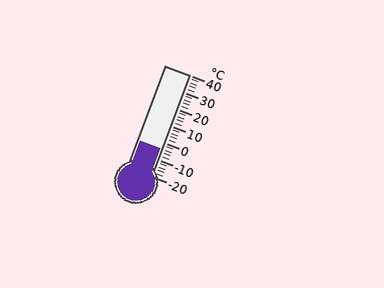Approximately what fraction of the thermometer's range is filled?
The thermometer is filled to approximately 25% of its range.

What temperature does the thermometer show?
The thermometer shows approximately -4°C.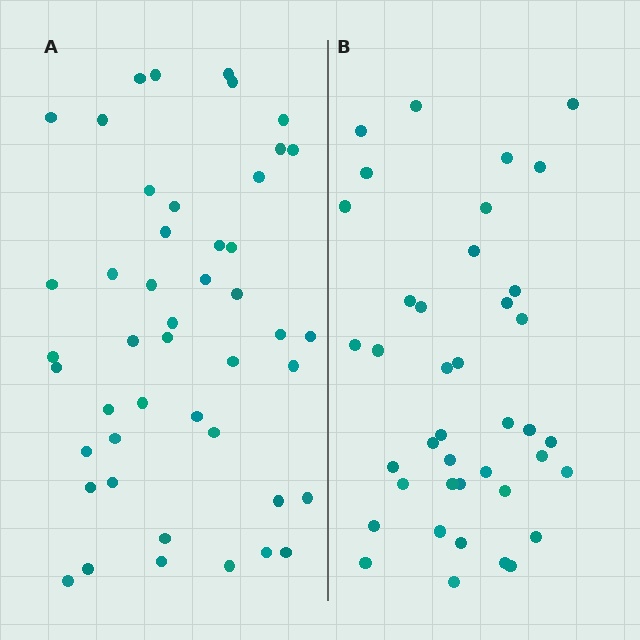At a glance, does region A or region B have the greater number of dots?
Region A (the left region) has more dots.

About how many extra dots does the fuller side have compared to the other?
Region A has about 6 more dots than region B.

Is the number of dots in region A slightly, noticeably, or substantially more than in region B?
Region A has only slightly more — the two regions are fairly close. The ratio is roughly 1.1 to 1.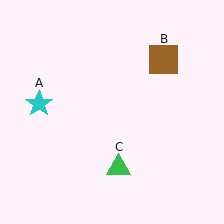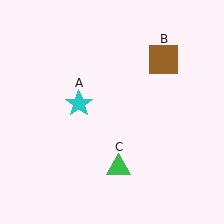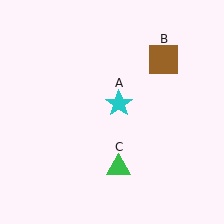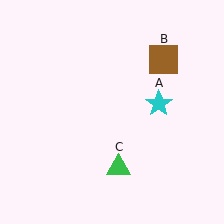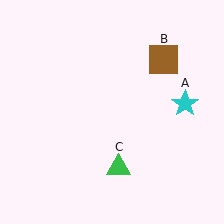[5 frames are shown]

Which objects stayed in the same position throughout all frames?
Brown square (object B) and green triangle (object C) remained stationary.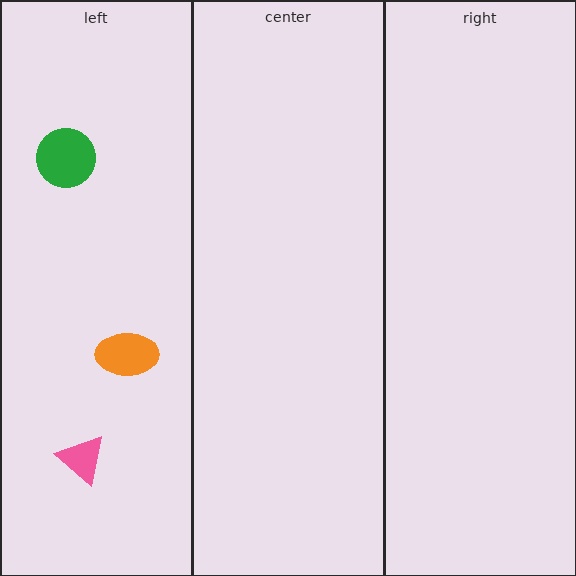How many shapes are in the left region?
3.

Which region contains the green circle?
The left region.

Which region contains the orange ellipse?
The left region.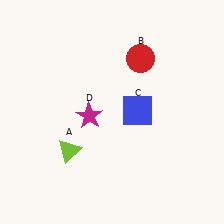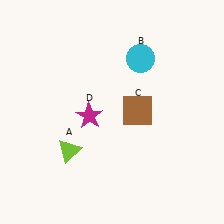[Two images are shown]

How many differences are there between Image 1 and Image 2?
There are 2 differences between the two images.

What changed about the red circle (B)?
In Image 1, B is red. In Image 2, it changed to cyan.